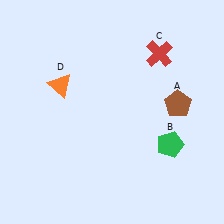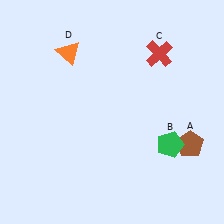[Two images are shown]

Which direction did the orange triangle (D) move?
The orange triangle (D) moved up.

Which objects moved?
The objects that moved are: the brown pentagon (A), the orange triangle (D).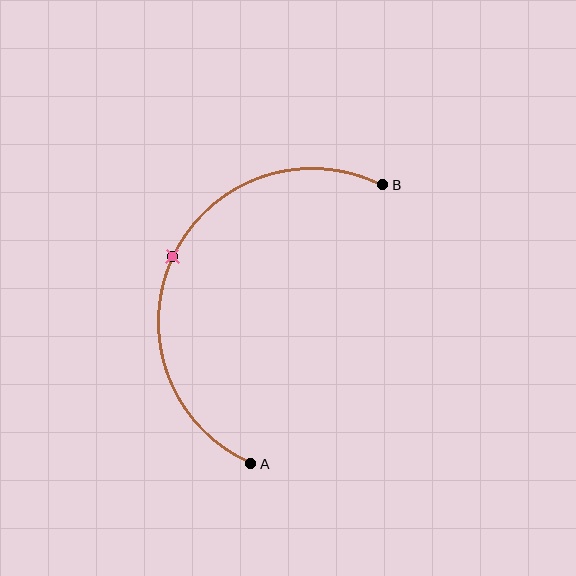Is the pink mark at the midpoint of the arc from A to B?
Yes. The pink mark lies on the arc at equal arc-length from both A and B — it is the arc midpoint.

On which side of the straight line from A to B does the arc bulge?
The arc bulges to the left of the straight line connecting A and B.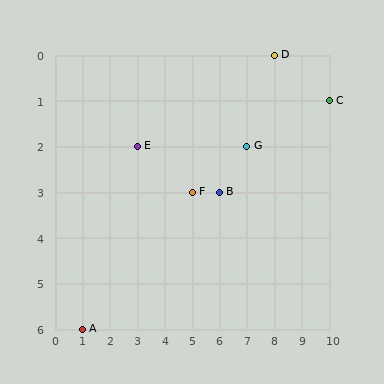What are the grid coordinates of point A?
Point A is at grid coordinates (1, 6).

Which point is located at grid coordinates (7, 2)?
Point G is at (7, 2).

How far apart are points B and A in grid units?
Points B and A are 5 columns and 3 rows apart (about 5.8 grid units diagonally).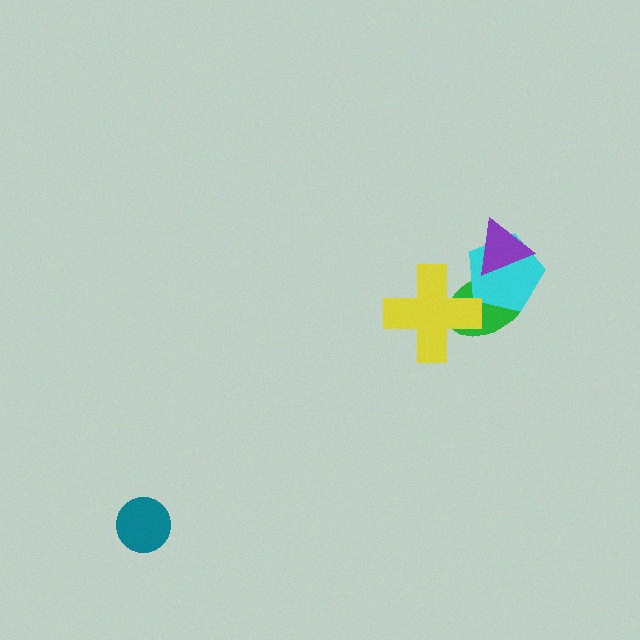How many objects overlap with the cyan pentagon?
2 objects overlap with the cyan pentagon.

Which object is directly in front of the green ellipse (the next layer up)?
The cyan pentagon is directly in front of the green ellipse.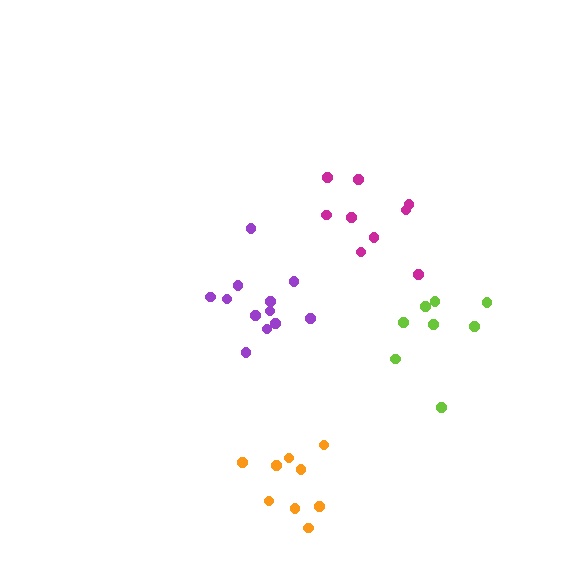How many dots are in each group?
Group 1: 9 dots, Group 2: 9 dots, Group 3: 12 dots, Group 4: 8 dots (38 total).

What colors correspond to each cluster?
The clusters are colored: magenta, orange, purple, lime.